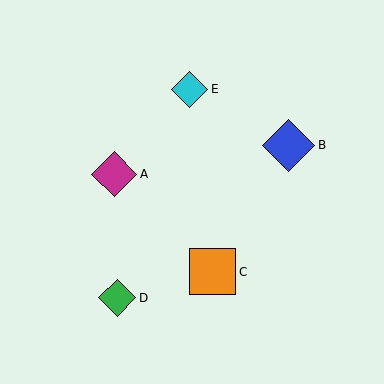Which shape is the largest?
The blue diamond (labeled B) is the largest.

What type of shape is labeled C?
Shape C is an orange square.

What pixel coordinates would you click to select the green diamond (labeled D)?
Click at (117, 298) to select the green diamond D.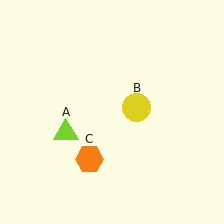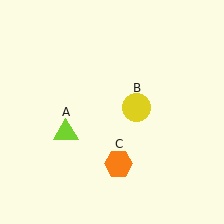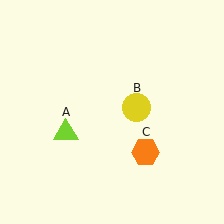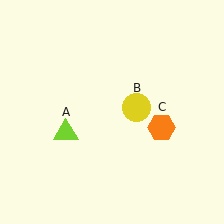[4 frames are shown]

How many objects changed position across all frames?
1 object changed position: orange hexagon (object C).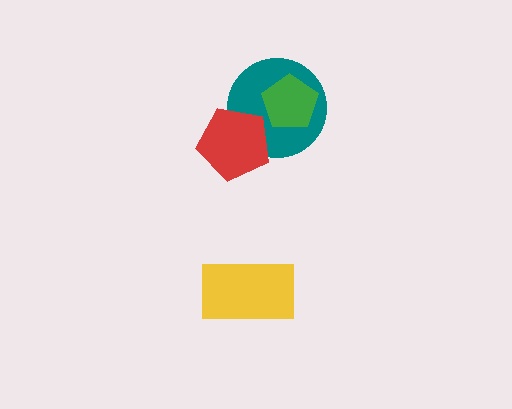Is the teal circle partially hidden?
Yes, it is partially covered by another shape.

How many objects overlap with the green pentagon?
1 object overlaps with the green pentagon.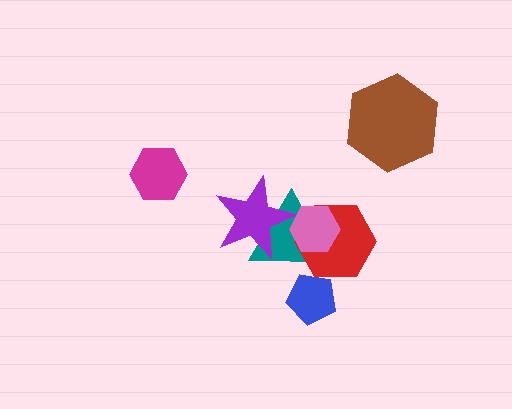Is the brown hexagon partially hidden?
No, no other shape covers it.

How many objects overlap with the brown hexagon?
0 objects overlap with the brown hexagon.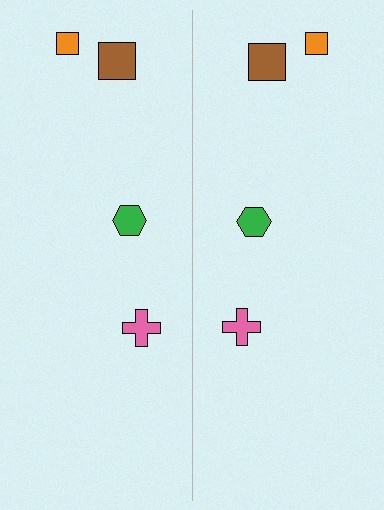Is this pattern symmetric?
Yes, this pattern has bilateral (reflection) symmetry.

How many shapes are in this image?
There are 8 shapes in this image.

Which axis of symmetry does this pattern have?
The pattern has a vertical axis of symmetry running through the center of the image.